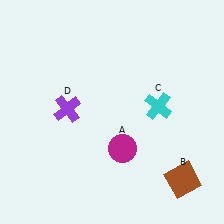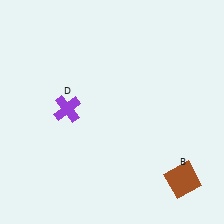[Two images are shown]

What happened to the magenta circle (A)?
The magenta circle (A) was removed in Image 2. It was in the bottom-right area of Image 1.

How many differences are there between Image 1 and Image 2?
There are 2 differences between the two images.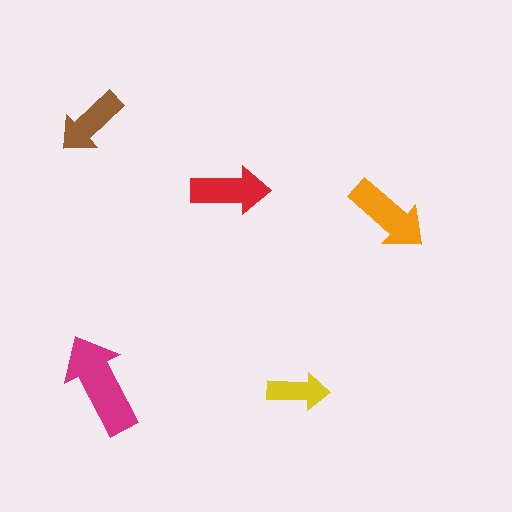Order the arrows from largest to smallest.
the magenta one, the orange one, the red one, the brown one, the yellow one.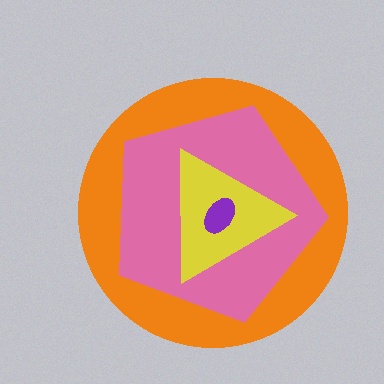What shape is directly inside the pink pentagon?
The yellow triangle.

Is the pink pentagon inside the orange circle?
Yes.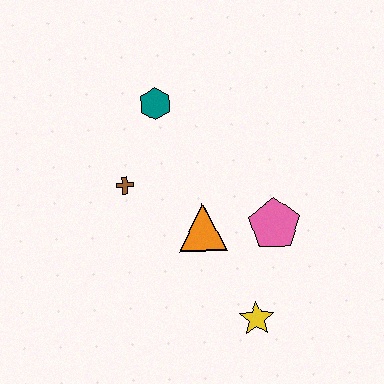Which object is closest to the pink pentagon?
The orange triangle is closest to the pink pentagon.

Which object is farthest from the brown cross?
The yellow star is farthest from the brown cross.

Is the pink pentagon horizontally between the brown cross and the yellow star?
No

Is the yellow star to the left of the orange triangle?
No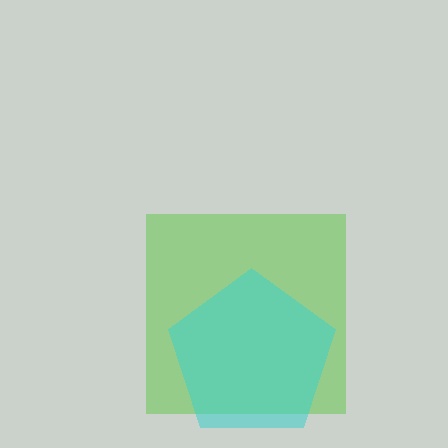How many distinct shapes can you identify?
There are 2 distinct shapes: a lime square, a cyan pentagon.